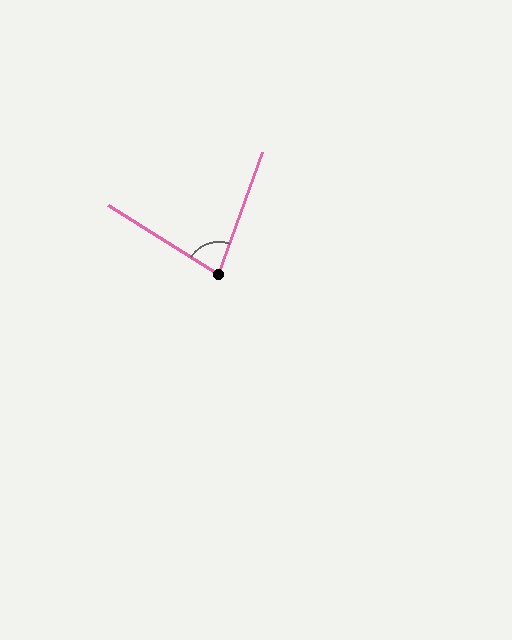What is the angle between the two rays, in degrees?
Approximately 77 degrees.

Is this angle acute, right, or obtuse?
It is acute.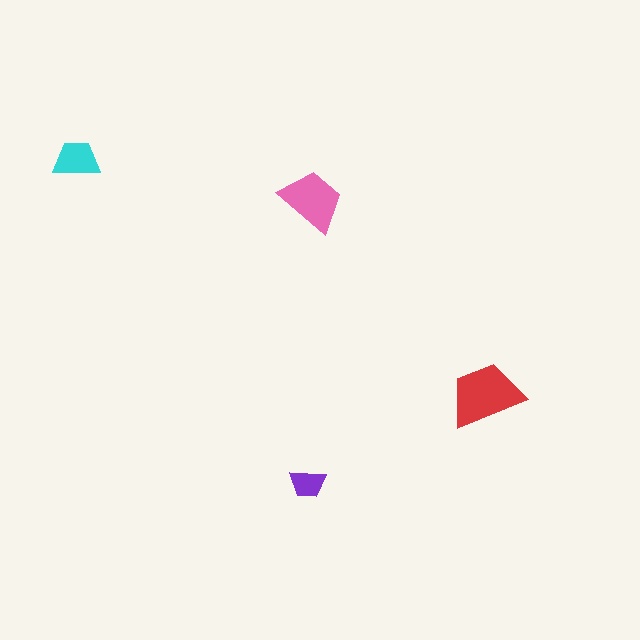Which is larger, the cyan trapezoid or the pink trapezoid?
The pink one.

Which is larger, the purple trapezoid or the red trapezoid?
The red one.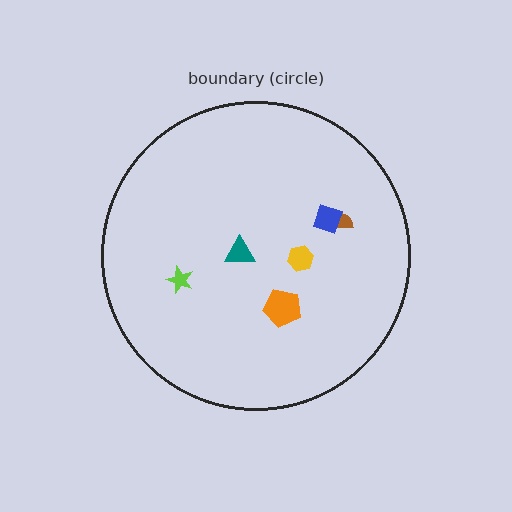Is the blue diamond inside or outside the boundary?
Inside.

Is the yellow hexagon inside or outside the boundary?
Inside.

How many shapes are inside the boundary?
6 inside, 0 outside.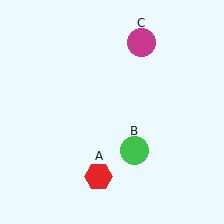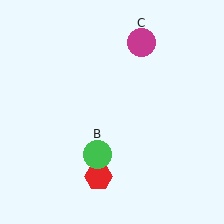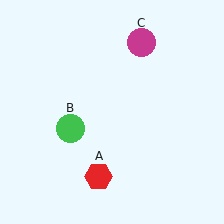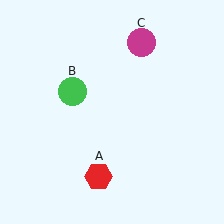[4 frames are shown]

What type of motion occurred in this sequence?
The green circle (object B) rotated clockwise around the center of the scene.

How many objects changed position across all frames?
1 object changed position: green circle (object B).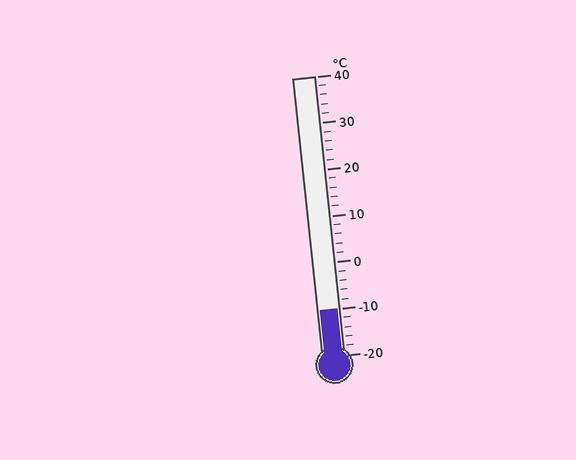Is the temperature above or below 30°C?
The temperature is below 30°C.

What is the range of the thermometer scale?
The thermometer scale ranges from -20°C to 40°C.